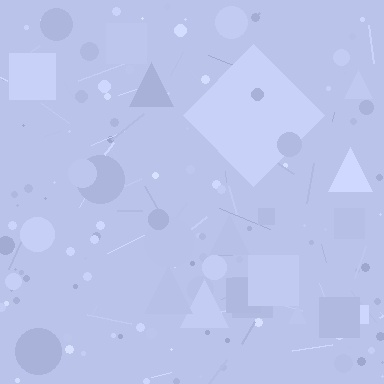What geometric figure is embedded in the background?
A diamond is embedded in the background.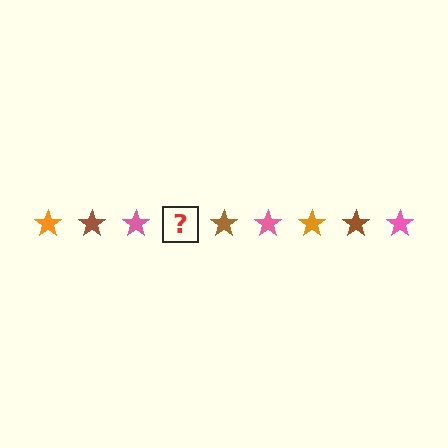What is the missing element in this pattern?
The missing element is an orange star.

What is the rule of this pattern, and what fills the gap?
The rule is that the pattern cycles through orange, brown, pink stars. The gap should be filled with an orange star.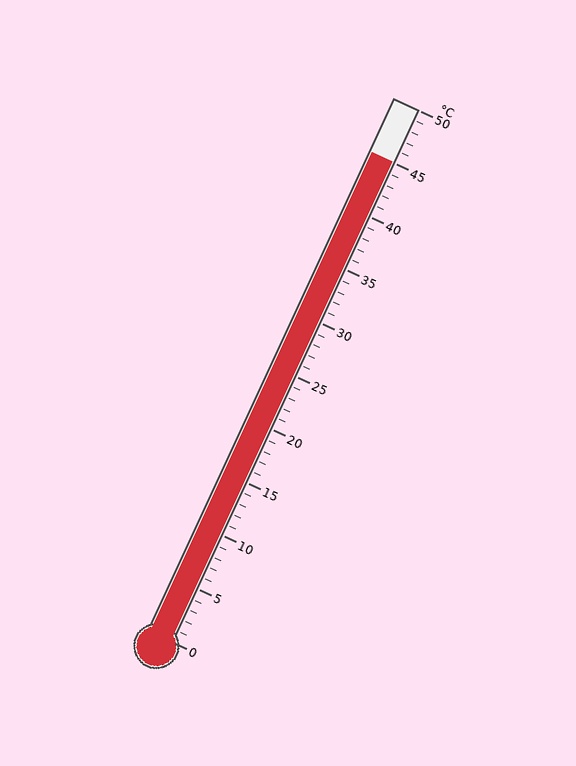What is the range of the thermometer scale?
The thermometer scale ranges from 0°C to 50°C.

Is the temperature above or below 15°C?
The temperature is above 15°C.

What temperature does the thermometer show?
The thermometer shows approximately 45°C.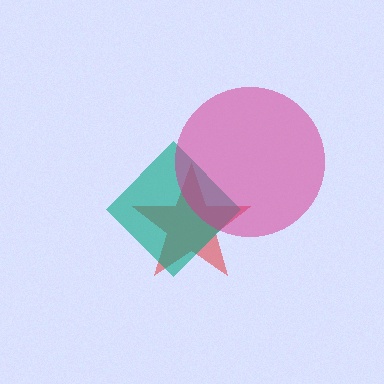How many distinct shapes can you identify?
There are 3 distinct shapes: a red star, a teal diamond, a magenta circle.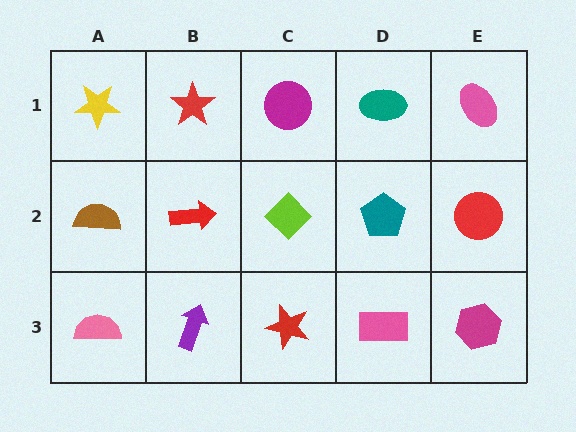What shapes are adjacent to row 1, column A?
A brown semicircle (row 2, column A), a red star (row 1, column B).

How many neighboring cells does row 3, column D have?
3.